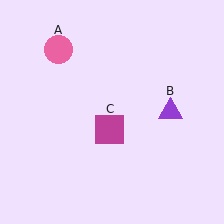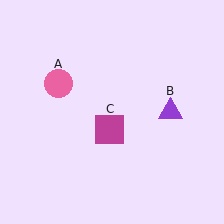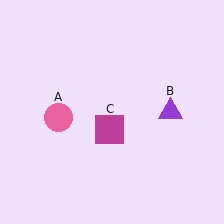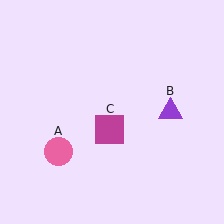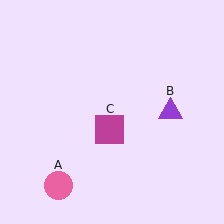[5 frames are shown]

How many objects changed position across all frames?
1 object changed position: pink circle (object A).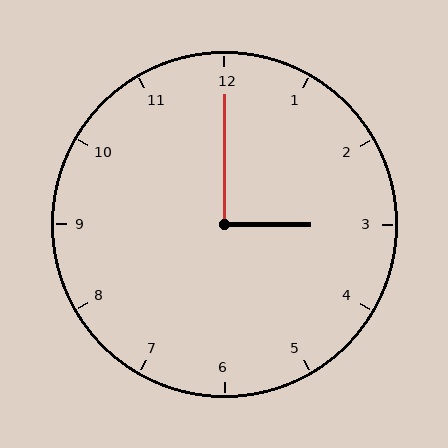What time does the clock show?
3:00.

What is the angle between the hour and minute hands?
Approximately 90 degrees.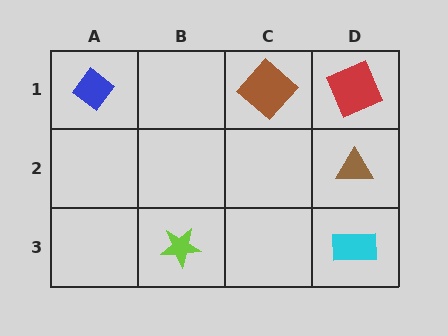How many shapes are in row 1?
3 shapes.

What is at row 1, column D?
A red square.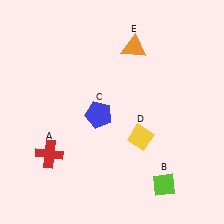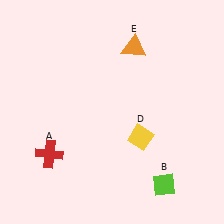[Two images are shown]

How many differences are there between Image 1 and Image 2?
There is 1 difference between the two images.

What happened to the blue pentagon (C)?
The blue pentagon (C) was removed in Image 2. It was in the bottom-left area of Image 1.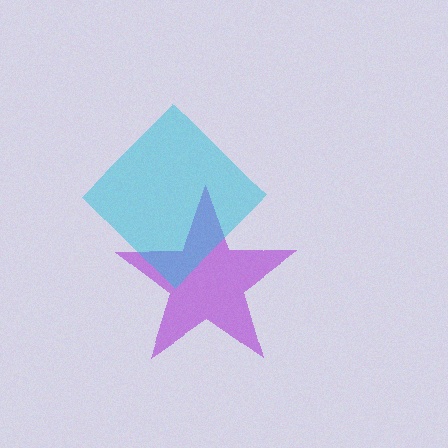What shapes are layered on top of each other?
The layered shapes are: a purple star, a cyan diamond.